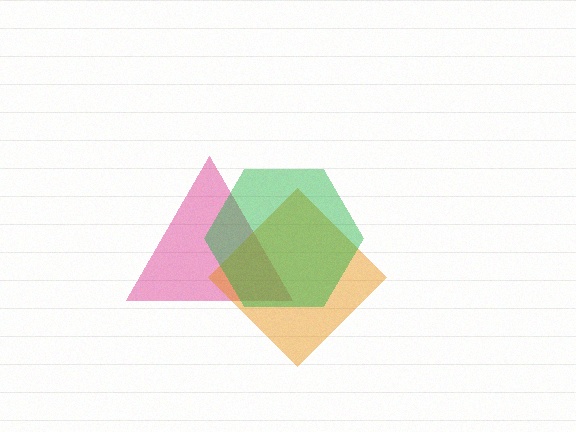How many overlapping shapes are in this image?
There are 3 overlapping shapes in the image.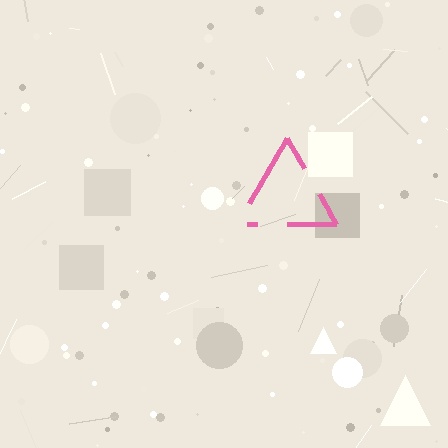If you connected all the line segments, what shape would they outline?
They would outline a triangle.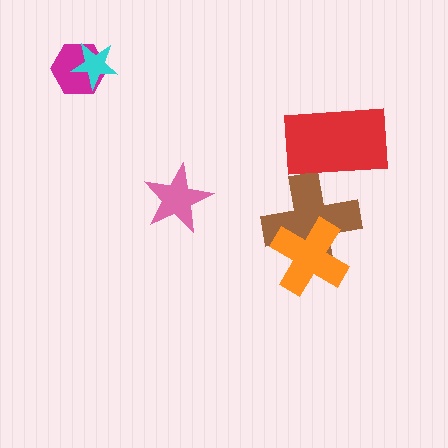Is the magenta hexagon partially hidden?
Yes, it is partially covered by another shape.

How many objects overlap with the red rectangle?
1 object overlaps with the red rectangle.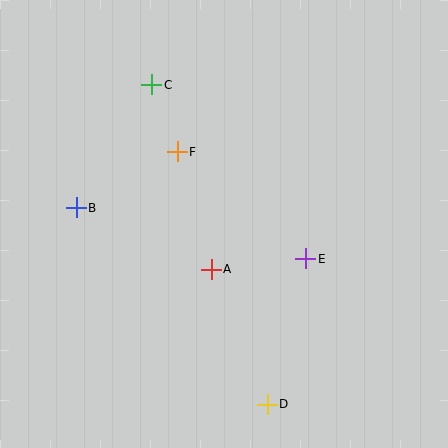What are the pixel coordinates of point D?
Point D is at (267, 404).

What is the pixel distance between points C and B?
The distance between C and B is 144 pixels.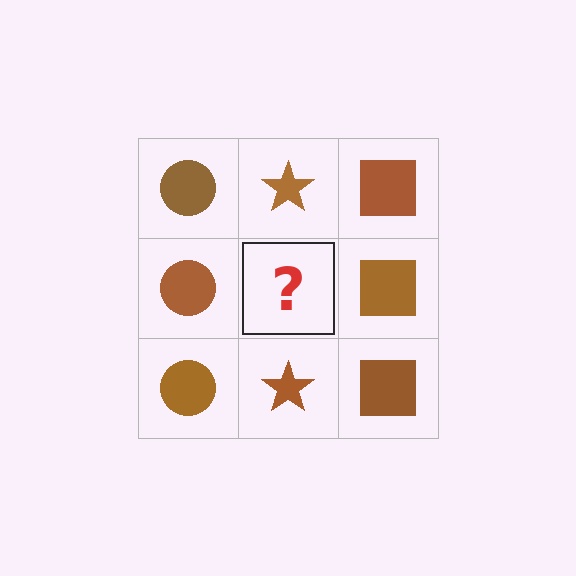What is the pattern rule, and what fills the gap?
The rule is that each column has a consistent shape. The gap should be filled with a brown star.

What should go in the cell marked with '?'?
The missing cell should contain a brown star.